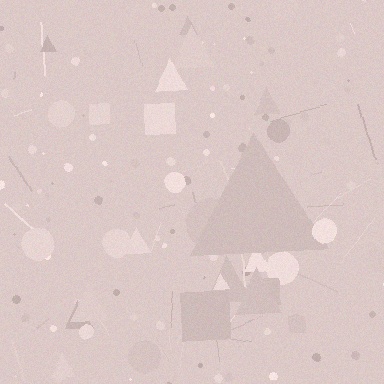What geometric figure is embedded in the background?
A triangle is embedded in the background.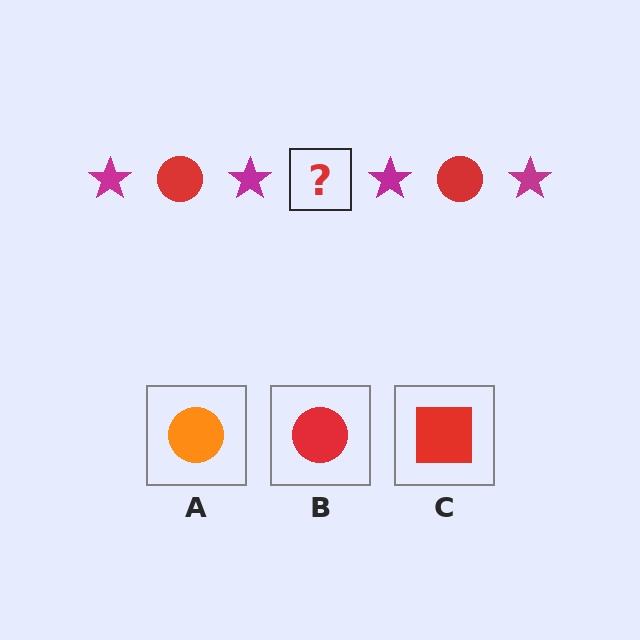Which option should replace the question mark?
Option B.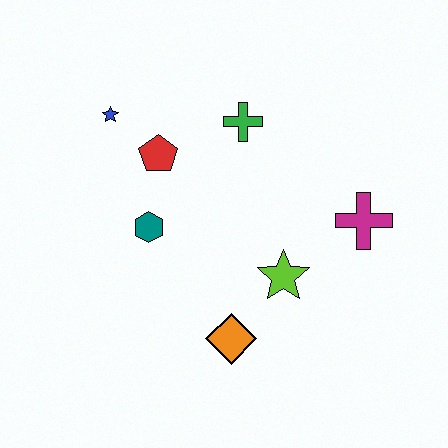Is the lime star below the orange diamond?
No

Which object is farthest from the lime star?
The blue star is farthest from the lime star.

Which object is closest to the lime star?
The orange diamond is closest to the lime star.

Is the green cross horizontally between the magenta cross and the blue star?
Yes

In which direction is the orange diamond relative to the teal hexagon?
The orange diamond is below the teal hexagon.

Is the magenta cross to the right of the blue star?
Yes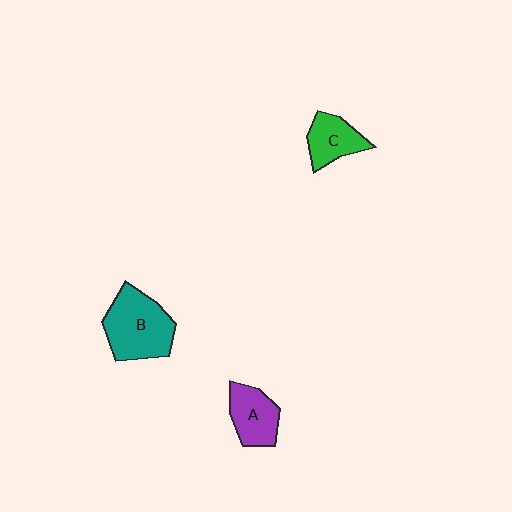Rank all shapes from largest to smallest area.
From largest to smallest: B (teal), A (purple), C (green).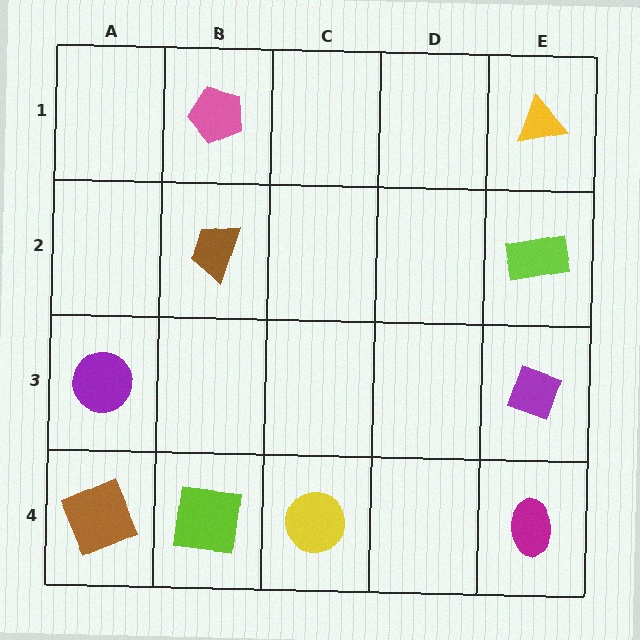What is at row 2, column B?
A brown trapezoid.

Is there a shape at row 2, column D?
No, that cell is empty.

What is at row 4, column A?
A brown square.